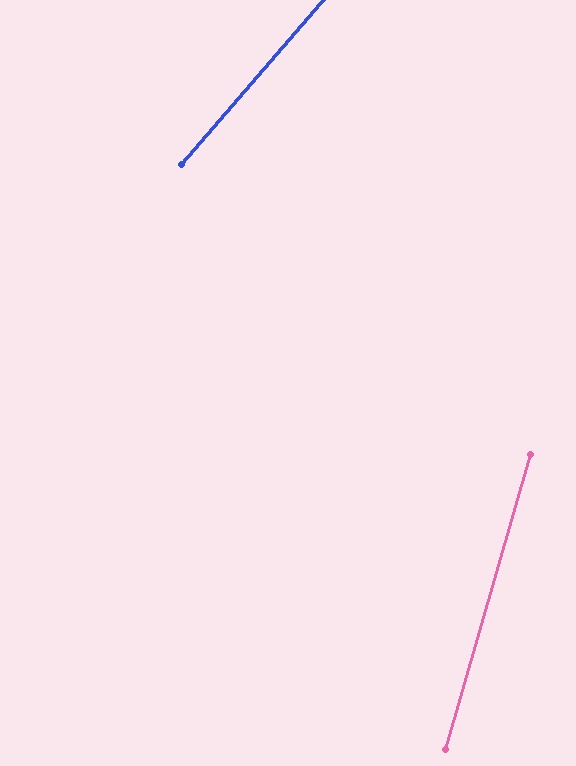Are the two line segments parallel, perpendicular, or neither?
Neither parallel nor perpendicular — they differ by about 25°.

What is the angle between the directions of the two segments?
Approximately 25 degrees.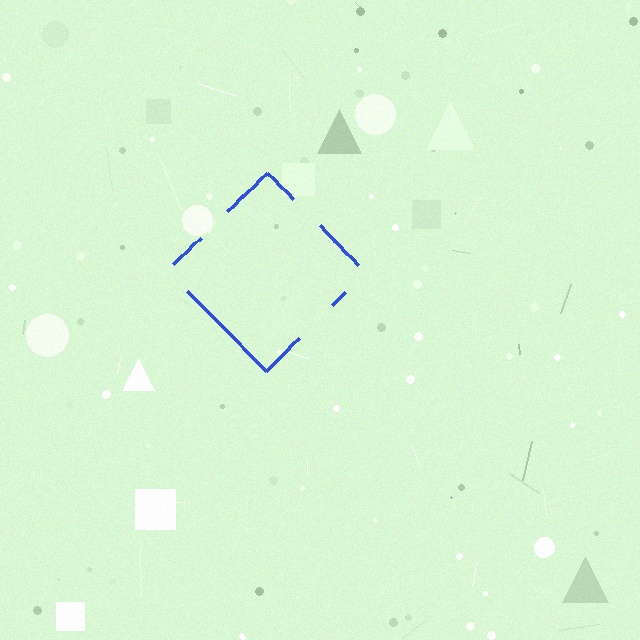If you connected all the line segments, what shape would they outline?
They would outline a diamond.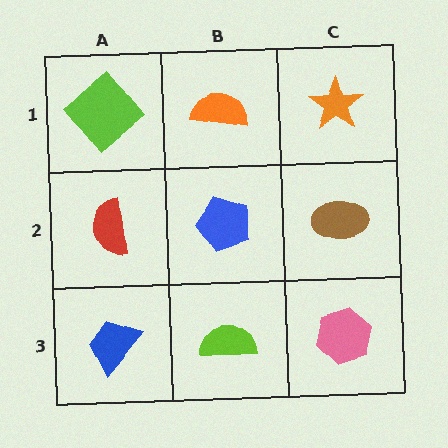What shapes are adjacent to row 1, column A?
A red semicircle (row 2, column A), an orange semicircle (row 1, column B).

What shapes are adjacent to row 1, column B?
A blue pentagon (row 2, column B), a lime diamond (row 1, column A), an orange star (row 1, column C).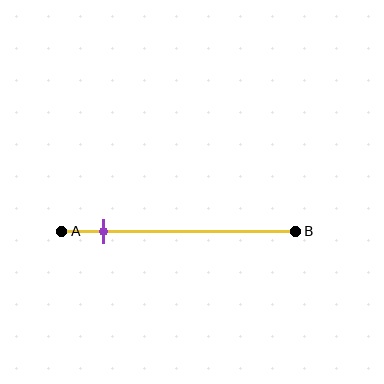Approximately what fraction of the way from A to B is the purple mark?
The purple mark is approximately 20% of the way from A to B.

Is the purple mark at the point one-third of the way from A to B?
No, the mark is at about 20% from A, not at the 33% one-third point.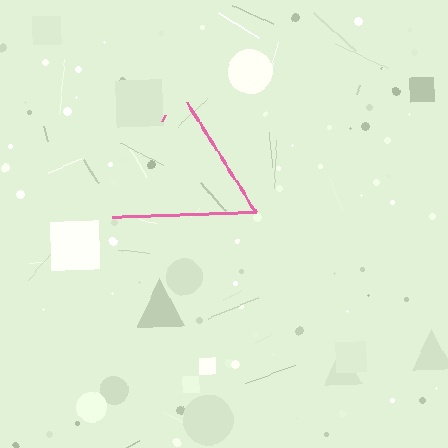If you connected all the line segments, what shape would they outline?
They would outline a triangle.